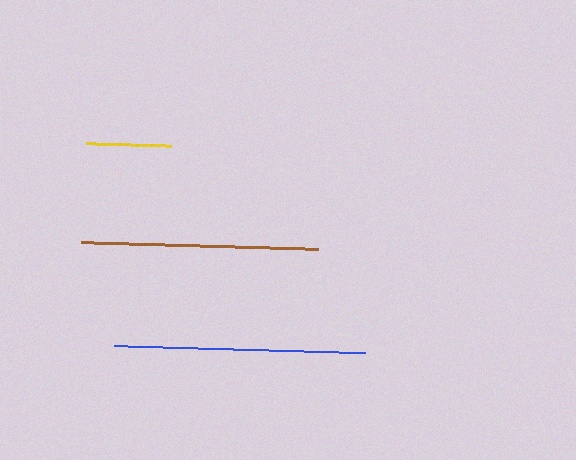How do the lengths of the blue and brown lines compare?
The blue and brown lines are approximately the same length.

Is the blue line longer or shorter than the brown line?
The blue line is longer than the brown line.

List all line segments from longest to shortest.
From longest to shortest: blue, brown, yellow.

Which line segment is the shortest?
The yellow line is the shortest at approximately 86 pixels.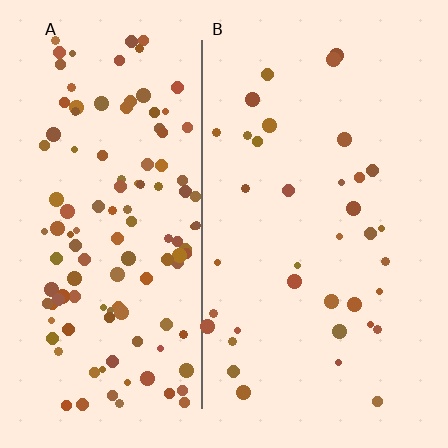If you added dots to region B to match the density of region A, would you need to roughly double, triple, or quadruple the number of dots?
Approximately triple.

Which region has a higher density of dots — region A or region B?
A (the left).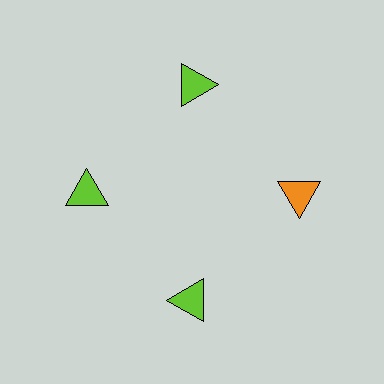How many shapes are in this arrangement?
There are 4 shapes arranged in a ring pattern.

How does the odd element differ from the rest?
It has a different color: orange instead of lime.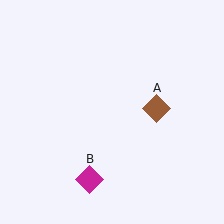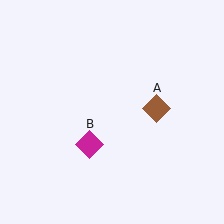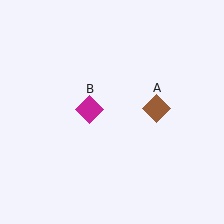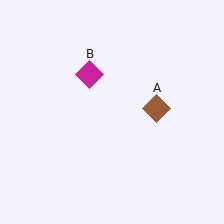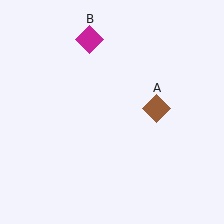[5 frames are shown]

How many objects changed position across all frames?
1 object changed position: magenta diamond (object B).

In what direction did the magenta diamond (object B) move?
The magenta diamond (object B) moved up.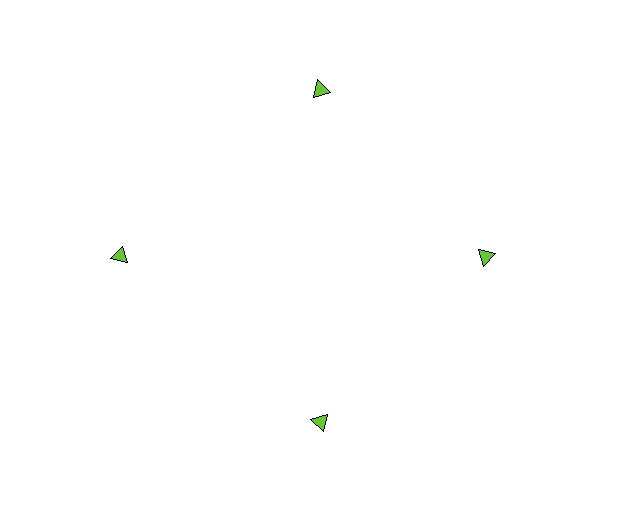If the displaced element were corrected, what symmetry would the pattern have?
It would have 4-fold rotational symmetry — the pattern would map onto itself every 90 degrees.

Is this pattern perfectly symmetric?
No. The 4 lime triangles are arranged in a ring, but one element near the 9 o'clock position is pushed outward from the center, breaking the 4-fold rotational symmetry.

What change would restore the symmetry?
The symmetry would be restored by moving it inward, back onto the ring so that all 4 triangles sit at equal angles and equal distance from the center.